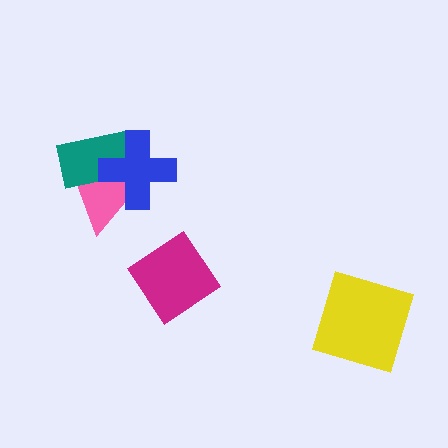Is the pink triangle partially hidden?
Yes, it is partially covered by another shape.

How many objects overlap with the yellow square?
0 objects overlap with the yellow square.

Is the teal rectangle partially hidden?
Yes, it is partially covered by another shape.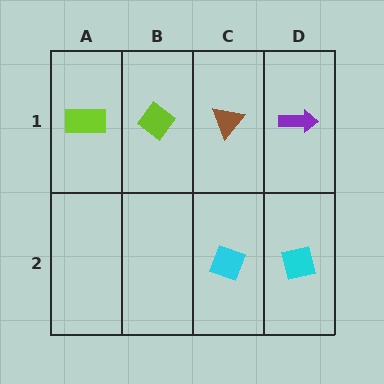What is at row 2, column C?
A cyan diamond.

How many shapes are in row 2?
2 shapes.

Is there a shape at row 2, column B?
No, that cell is empty.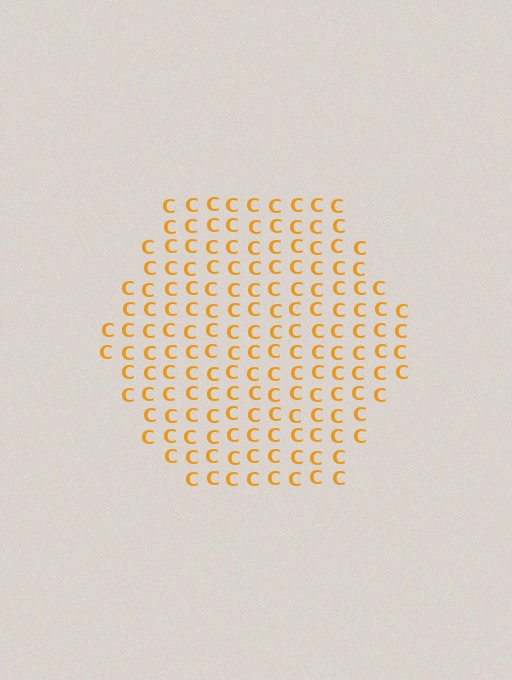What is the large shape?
The large shape is a hexagon.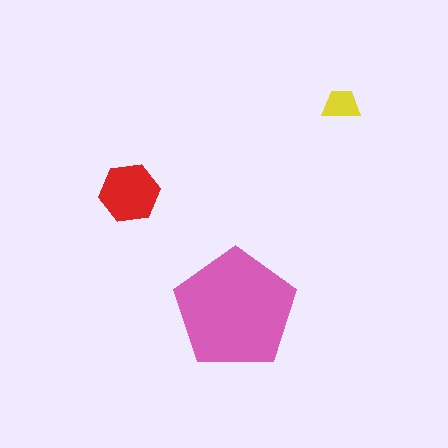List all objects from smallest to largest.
The yellow trapezoid, the red hexagon, the pink pentagon.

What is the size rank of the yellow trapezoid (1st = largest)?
3rd.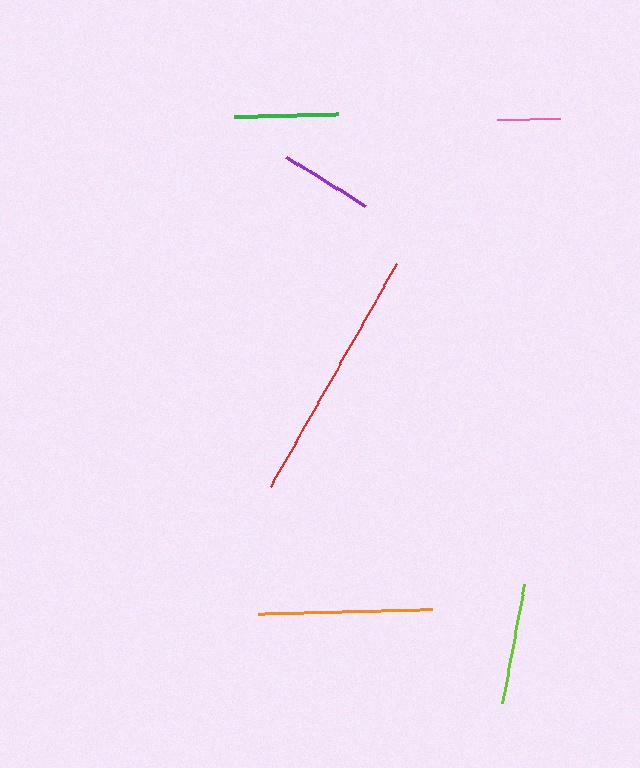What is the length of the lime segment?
The lime segment is approximately 121 pixels long.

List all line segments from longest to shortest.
From longest to shortest: red, orange, lime, green, purple, pink.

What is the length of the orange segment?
The orange segment is approximately 173 pixels long.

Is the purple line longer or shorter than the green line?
The green line is longer than the purple line.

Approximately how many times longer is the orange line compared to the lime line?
The orange line is approximately 1.4 times the length of the lime line.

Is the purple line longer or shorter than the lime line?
The lime line is longer than the purple line.